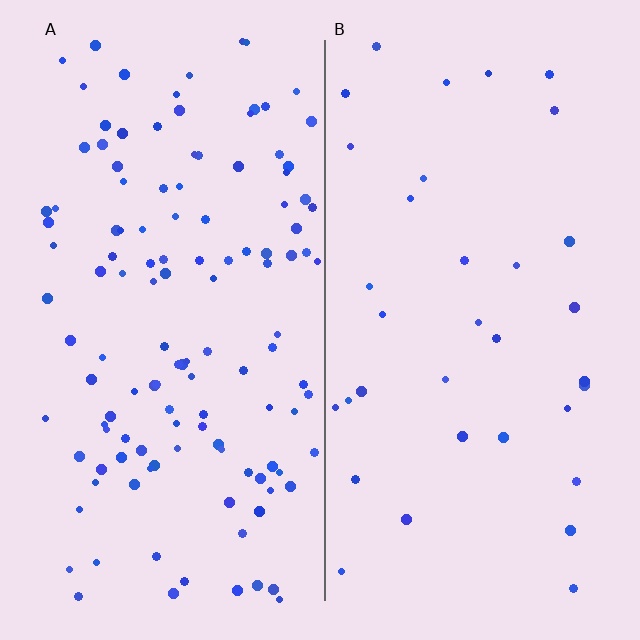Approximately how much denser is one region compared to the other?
Approximately 3.6× — region A over region B.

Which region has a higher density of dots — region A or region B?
A (the left).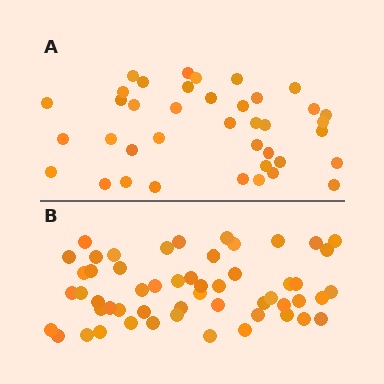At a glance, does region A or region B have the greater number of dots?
Region B (the bottom region) has more dots.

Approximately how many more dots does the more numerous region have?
Region B has approximately 15 more dots than region A.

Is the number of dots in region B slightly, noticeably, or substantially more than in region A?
Region B has noticeably more, but not dramatically so. The ratio is roughly 1.4 to 1.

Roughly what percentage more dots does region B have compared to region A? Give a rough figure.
About 40% more.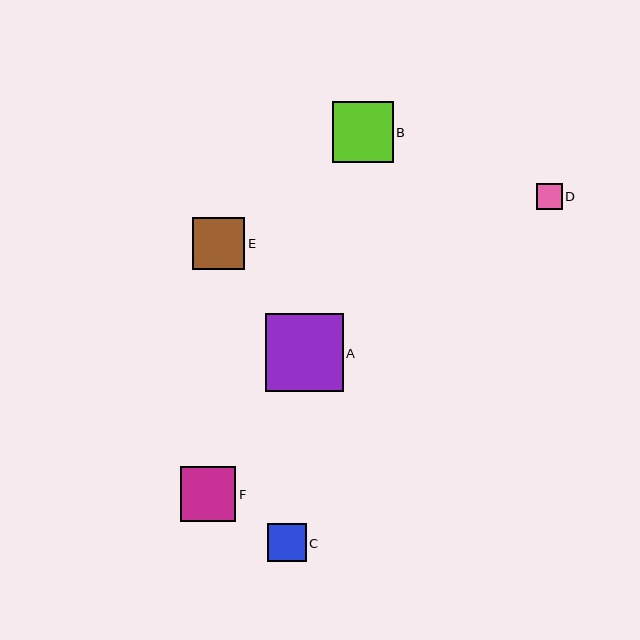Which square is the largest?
Square A is the largest with a size of approximately 78 pixels.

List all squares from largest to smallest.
From largest to smallest: A, B, F, E, C, D.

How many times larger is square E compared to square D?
Square E is approximately 2.0 times the size of square D.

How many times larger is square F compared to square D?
Square F is approximately 2.1 times the size of square D.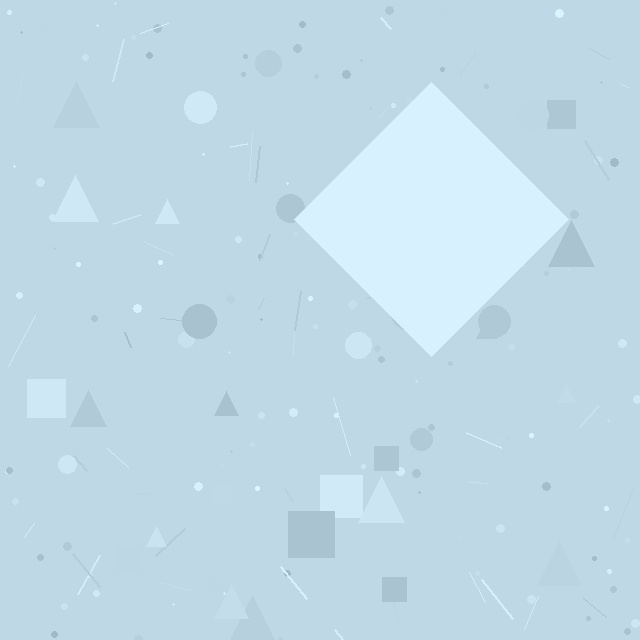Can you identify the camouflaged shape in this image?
The camouflaged shape is a diamond.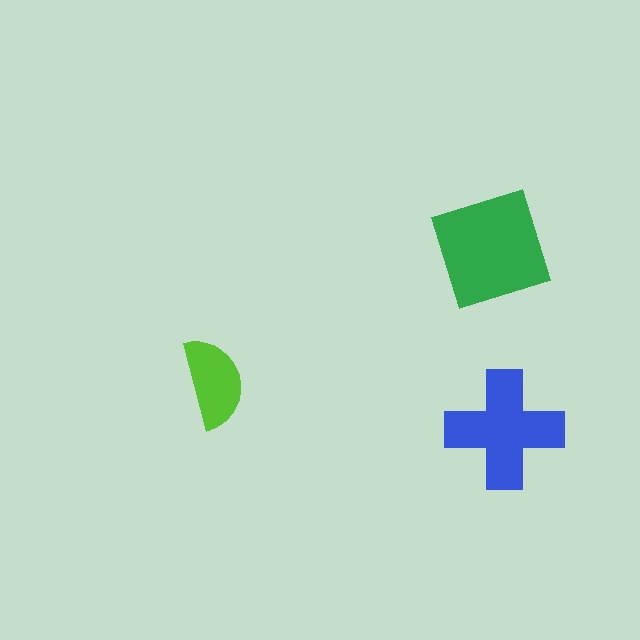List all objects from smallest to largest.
The lime semicircle, the blue cross, the green square.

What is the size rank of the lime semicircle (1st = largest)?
3rd.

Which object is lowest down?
The blue cross is bottommost.